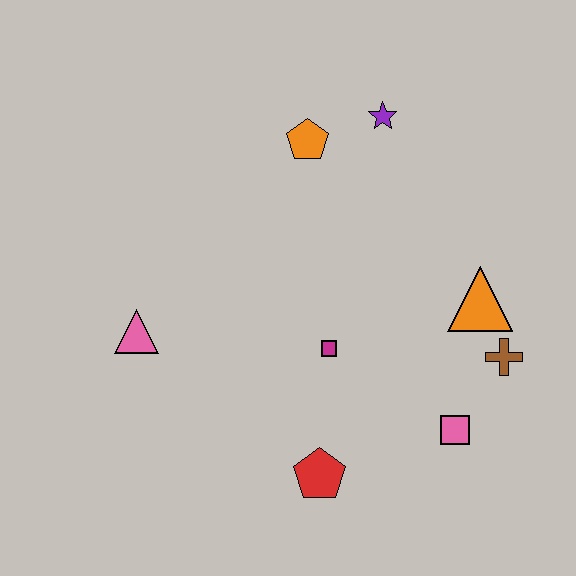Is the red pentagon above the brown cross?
No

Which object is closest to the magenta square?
The red pentagon is closest to the magenta square.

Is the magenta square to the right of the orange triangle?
No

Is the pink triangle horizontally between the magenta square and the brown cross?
No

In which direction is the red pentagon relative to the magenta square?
The red pentagon is below the magenta square.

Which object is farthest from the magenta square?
The purple star is farthest from the magenta square.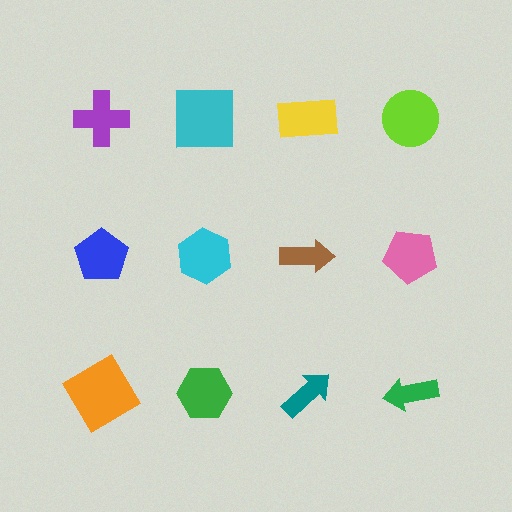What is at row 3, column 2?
A green hexagon.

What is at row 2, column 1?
A blue pentagon.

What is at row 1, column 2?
A cyan square.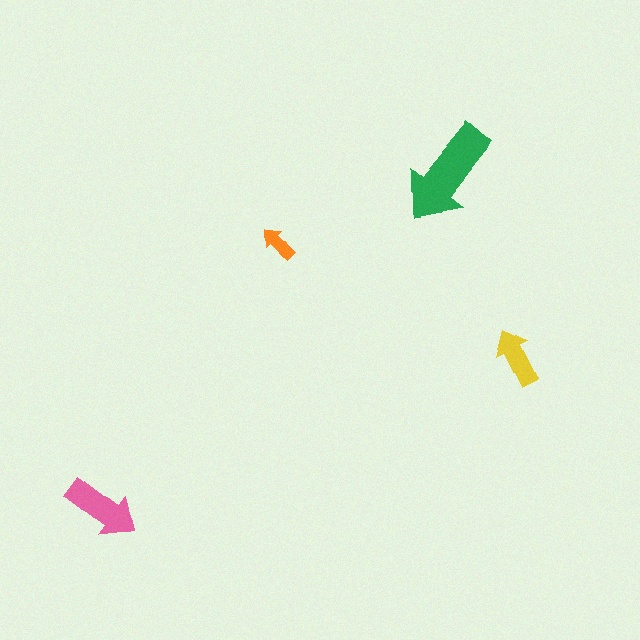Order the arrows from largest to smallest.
the green one, the pink one, the yellow one, the orange one.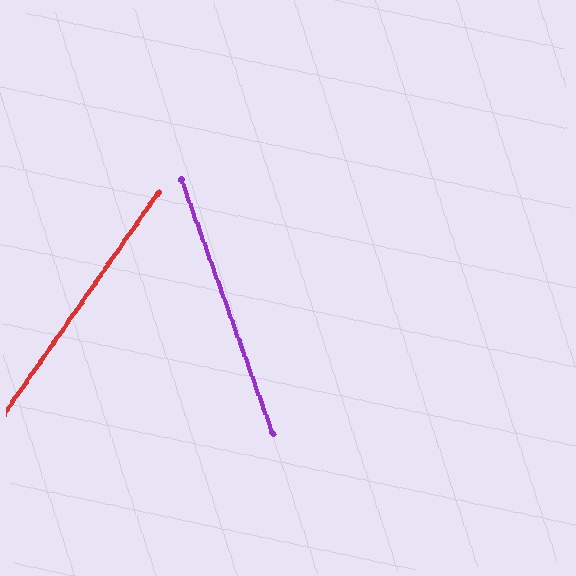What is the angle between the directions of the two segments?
Approximately 55 degrees.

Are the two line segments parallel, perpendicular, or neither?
Neither parallel nor perpendicular — they differ by about 55°.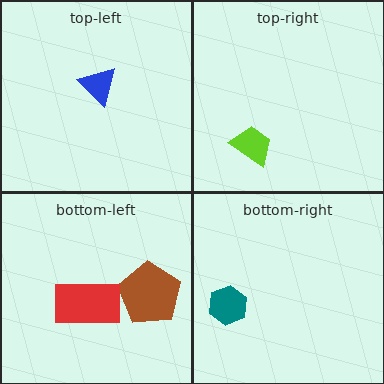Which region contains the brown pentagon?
The bottom-left region.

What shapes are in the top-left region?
The blue triangle.